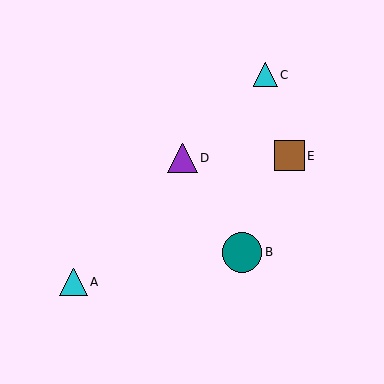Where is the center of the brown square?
The center of the brown square is at (290, 156).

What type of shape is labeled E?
Shape E is a brown square.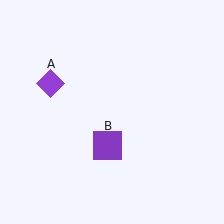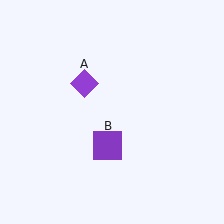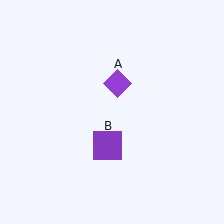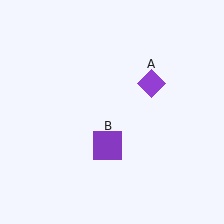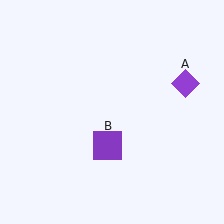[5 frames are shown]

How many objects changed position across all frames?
1 object changed position: purple diamond (object A).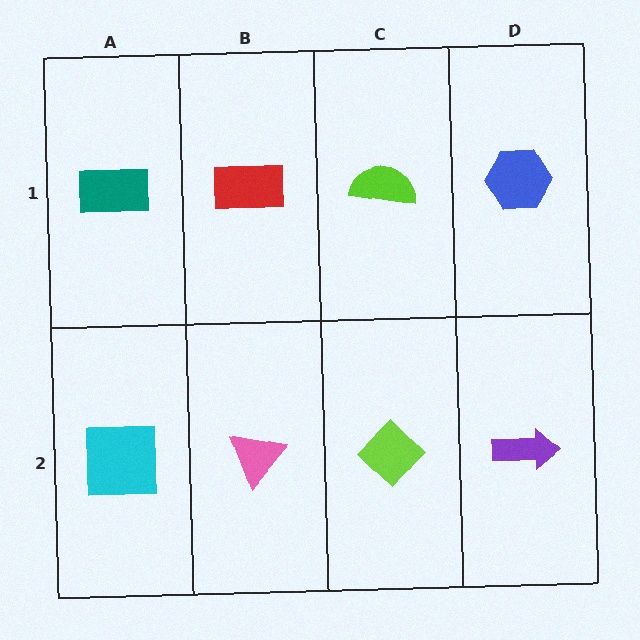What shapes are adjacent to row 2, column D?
A blue hexagon (row 1, column D), a lime diamond (row 2, column C).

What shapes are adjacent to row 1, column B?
A pink triangle (row 2, column B), a teal rectangle (row 1, column A), a lime semicircle (row 1, column C).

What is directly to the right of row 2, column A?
A pink triangle.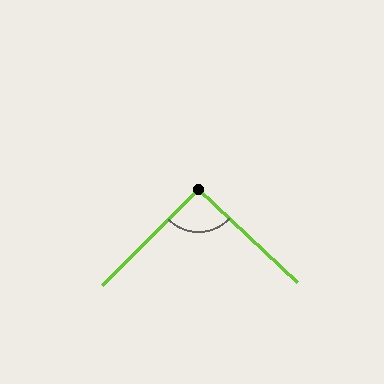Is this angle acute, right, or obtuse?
It is approximately a right angle.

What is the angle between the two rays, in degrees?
Approximately 92 degrees.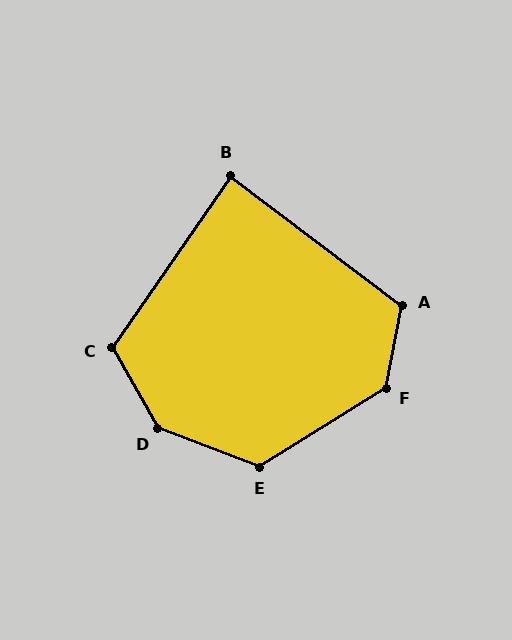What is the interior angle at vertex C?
Approximately 116 degrees (obtuse).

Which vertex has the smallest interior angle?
B, at approximately 87 degrees.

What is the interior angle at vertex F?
Approximately 133 degrees (obtuse).